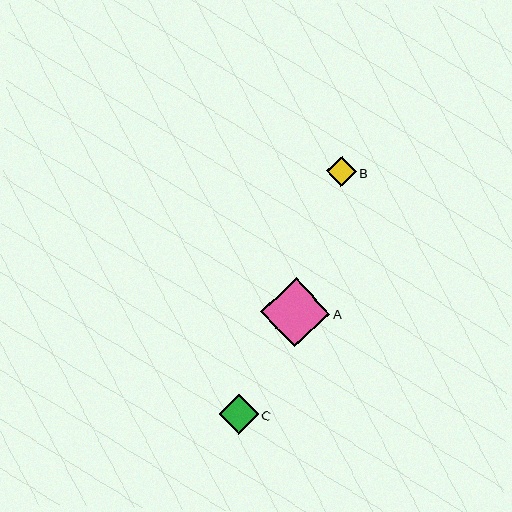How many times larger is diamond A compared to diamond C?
Diamond A is approximately 1.7 times the size of diamond C.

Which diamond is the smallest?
Diamond B is the smallest with a size of approximately 30 pixels.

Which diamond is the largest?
Diamond A is the largest with a size of approximately 69 pixels.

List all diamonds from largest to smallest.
From largest to smallest: A, C, B.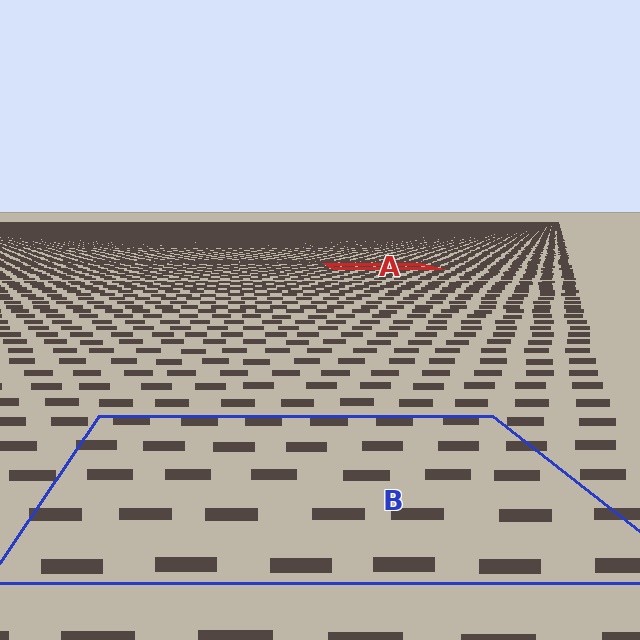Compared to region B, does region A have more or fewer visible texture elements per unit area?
Region A has more texture elements per unit area — they are packed more densely because it is farther away.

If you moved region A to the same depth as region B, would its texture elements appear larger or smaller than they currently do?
They would appear larger. At a closer depth, the same texture elements are projected at a bigger on-screen size.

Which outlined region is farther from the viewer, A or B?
Region A is farther from the viewer — the texture elements inside it appear smaller and more densely packed.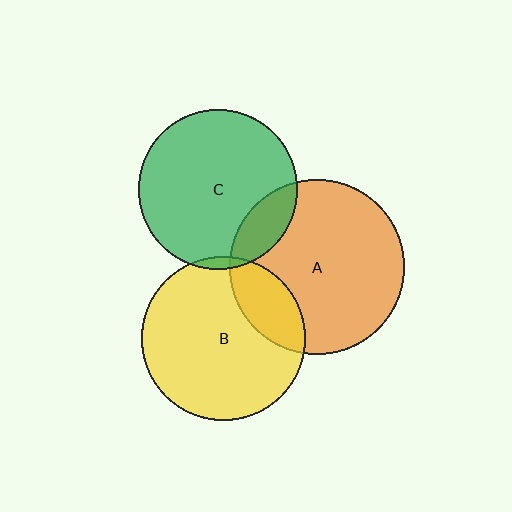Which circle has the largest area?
Circle A (orange).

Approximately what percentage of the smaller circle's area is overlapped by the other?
Approximately 15%.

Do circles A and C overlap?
Yes.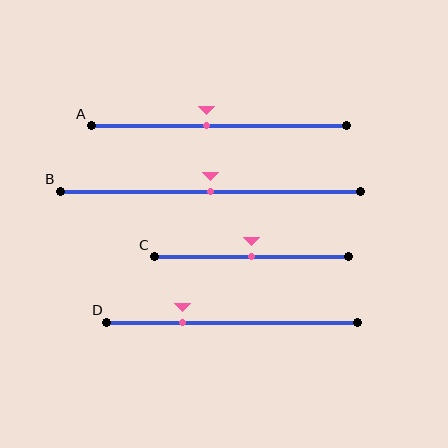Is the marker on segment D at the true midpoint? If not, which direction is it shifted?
No, the marker on segment D is shifted to the left by about 20% of the segment length.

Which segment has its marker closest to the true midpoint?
Segment B has its marker closest to the true midpoint.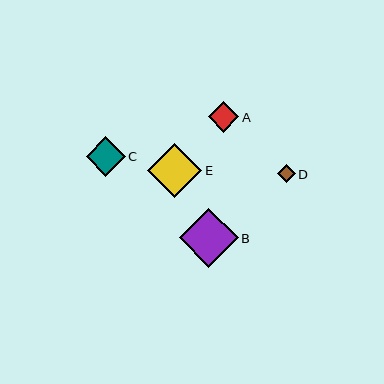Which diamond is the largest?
Diamond B is the largest with a size of approximately 59 pixels.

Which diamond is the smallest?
Diamond D is the smallest with a size of approximately 18 pixels.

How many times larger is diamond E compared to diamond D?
Diamond E is approximately 3.0 times the size of diamond D.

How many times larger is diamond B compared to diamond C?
Diamond B is approximately 1.5 times the size of diamond C.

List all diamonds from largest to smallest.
From largest to smallest: B, E, C, A, D.